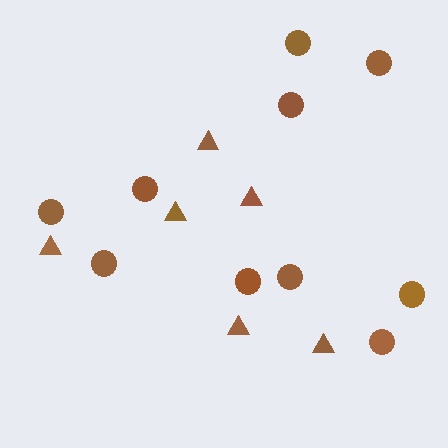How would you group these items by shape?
There are 2 groups: one group of circles (10) and one group of triangles (6).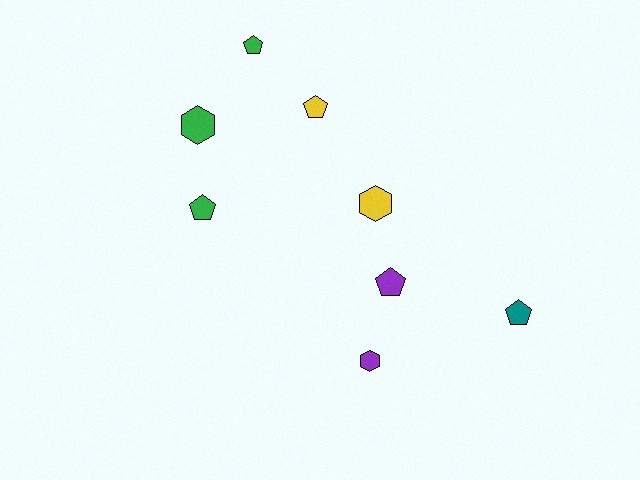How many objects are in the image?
There are 8 objects.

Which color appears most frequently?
Green, with 3 objects.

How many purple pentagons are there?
There is 1 purple pentagon.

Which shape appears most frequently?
Pentagon, with 5 objects.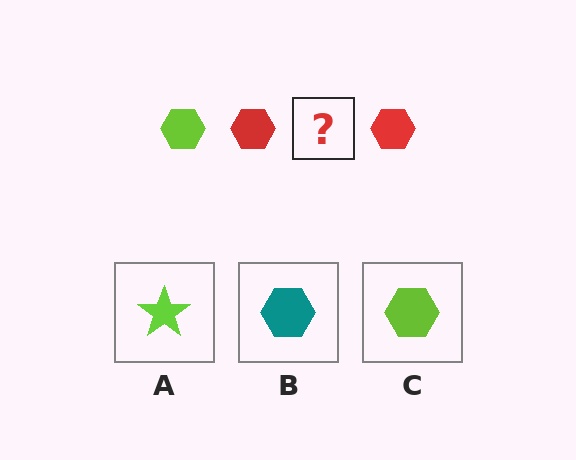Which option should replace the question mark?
Option C.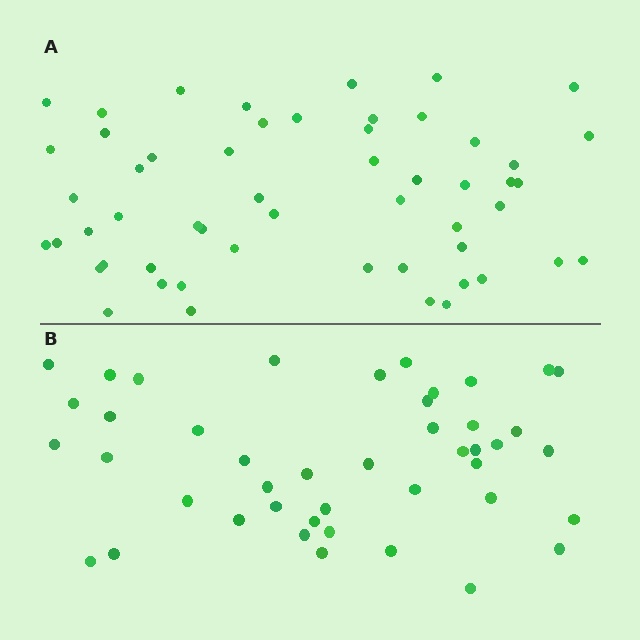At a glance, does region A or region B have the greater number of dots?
Region A (the top region) has more dots.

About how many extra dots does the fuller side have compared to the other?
Region A has roughly 10 or so more dots than region B.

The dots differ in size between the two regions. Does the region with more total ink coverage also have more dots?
No. Region B has more total ink coverage because its dots are larger, but region A actually contains more individual dots. Total area can be misleading — the number of items is what matters here.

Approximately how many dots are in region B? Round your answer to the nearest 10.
About 40 dots. (The exact count is 44, which rounds to 40.)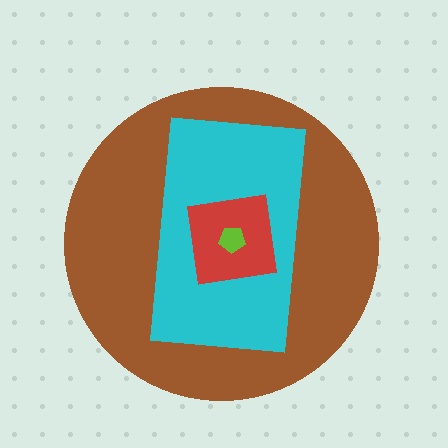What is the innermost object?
The lime pentagon.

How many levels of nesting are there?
4.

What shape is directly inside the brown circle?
The cyan rectangle.